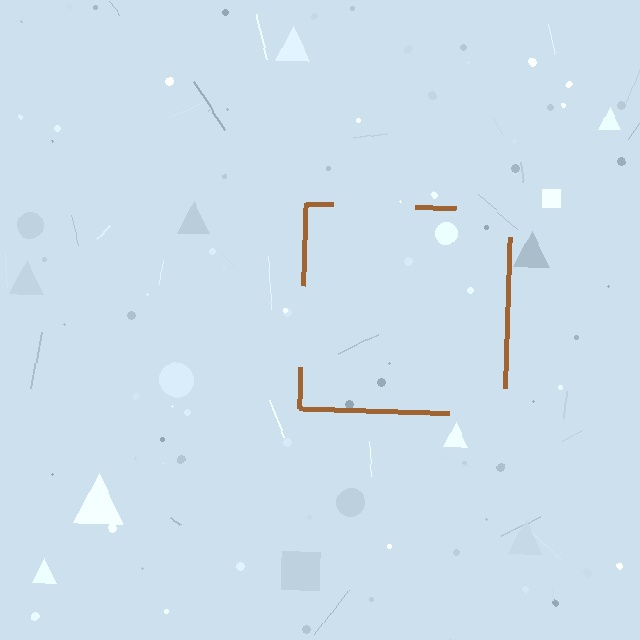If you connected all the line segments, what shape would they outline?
They would outline a square.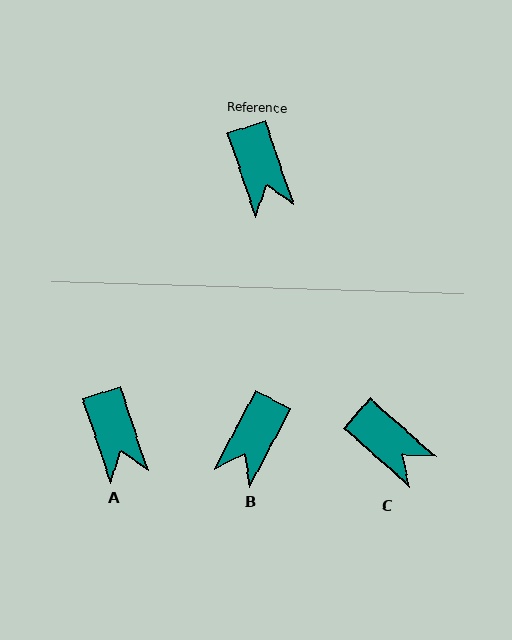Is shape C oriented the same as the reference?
No, it is off by about 30 degrees.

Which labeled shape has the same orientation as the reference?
A.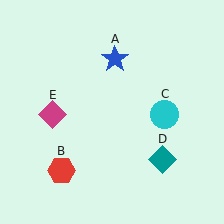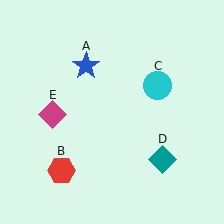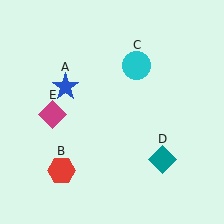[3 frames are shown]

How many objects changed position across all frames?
2 objects changed position: blue star (object A), cyan circle (object C).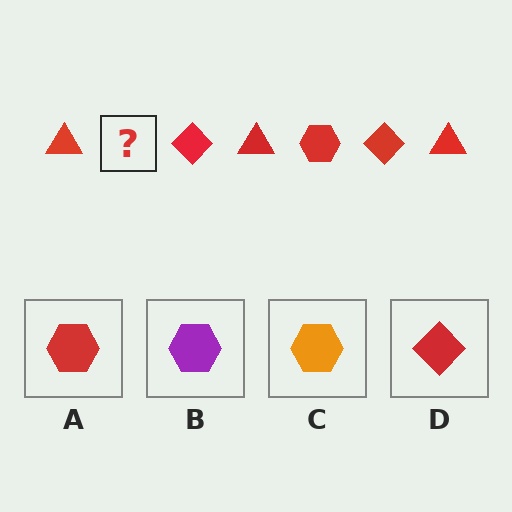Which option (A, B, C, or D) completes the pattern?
A.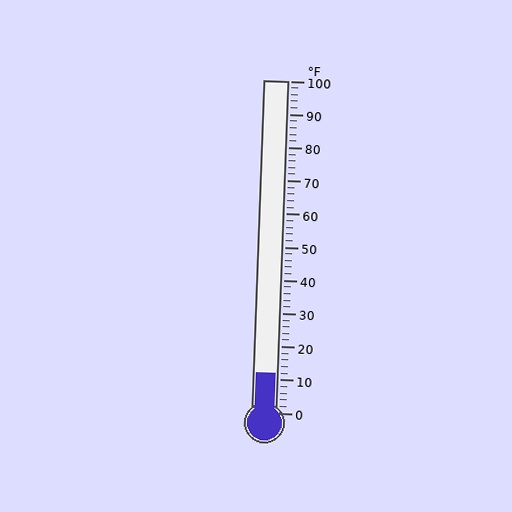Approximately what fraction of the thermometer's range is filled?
The thermometer is filled to approximately 10% of its range.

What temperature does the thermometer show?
The thermometer shows approximately 12°F.